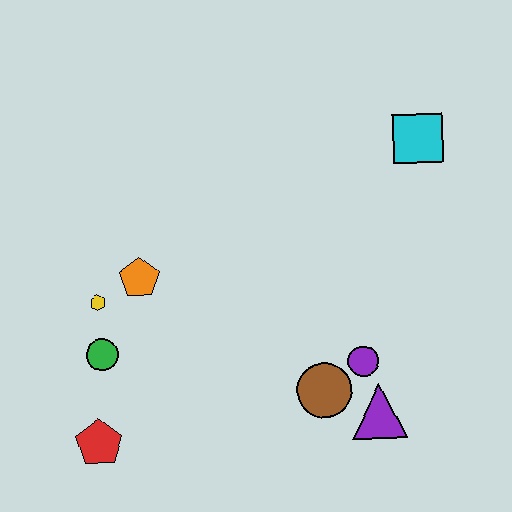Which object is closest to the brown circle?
The purple circle is closest to the brown circle.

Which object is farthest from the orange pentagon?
The cyan square is farthest from the orange pentagon.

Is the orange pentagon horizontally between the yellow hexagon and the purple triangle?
Yes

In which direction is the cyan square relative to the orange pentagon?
The cyan square is to the right of the orange pentagon.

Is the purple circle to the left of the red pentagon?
No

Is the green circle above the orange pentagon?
No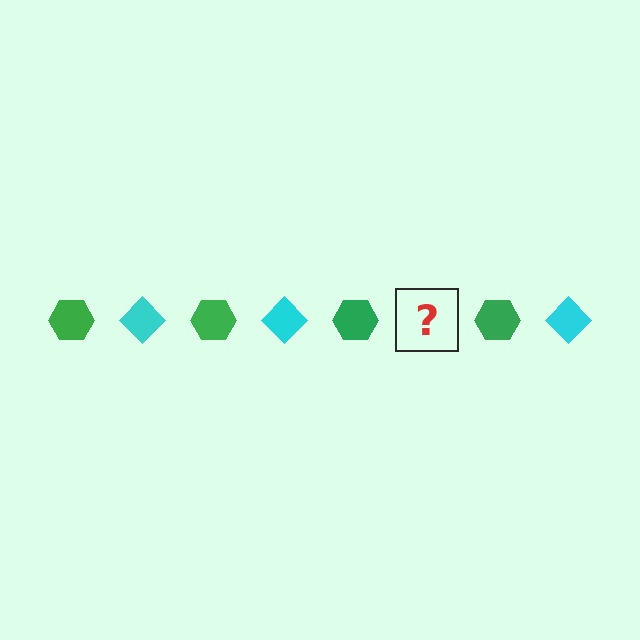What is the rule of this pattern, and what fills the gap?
The rule is that the pattern alternates between green hexagon and cyan diamond. The gap should be filled with a cyan diamond.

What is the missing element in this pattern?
The missing element is a cyan diamond.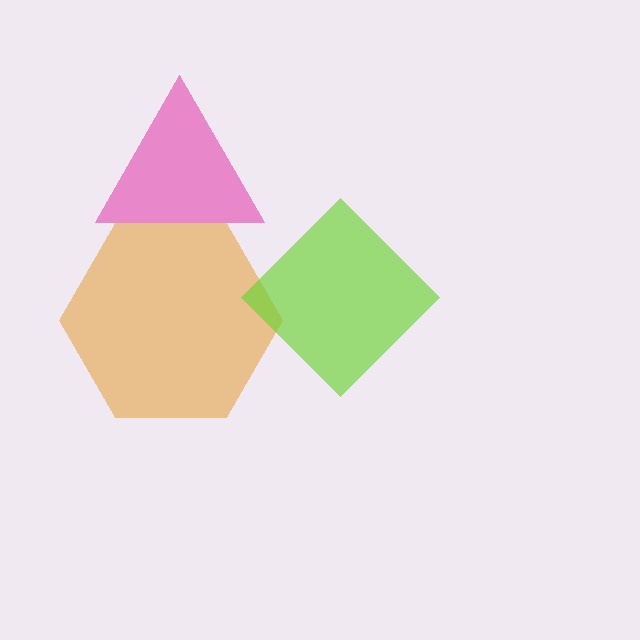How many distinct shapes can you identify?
There are 3 distinct shapes: an orange hexagon, a lime diamond, a pink triangle.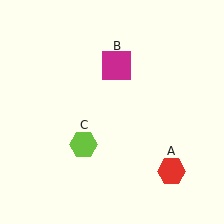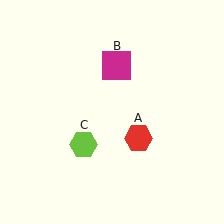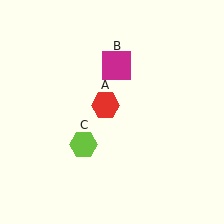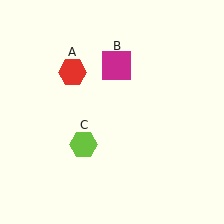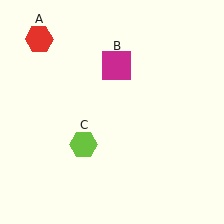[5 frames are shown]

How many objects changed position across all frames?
1 object changed position: red hexagon (object A).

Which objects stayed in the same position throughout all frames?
Magenta square (object B) and lime hexagon (object C) remained stationary.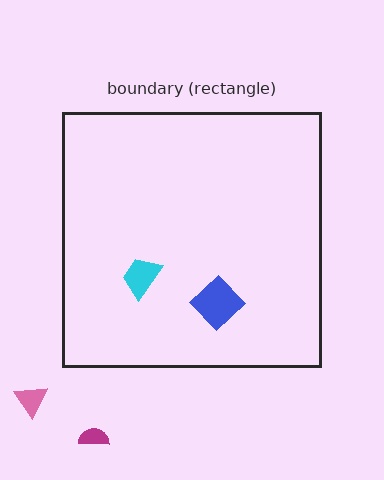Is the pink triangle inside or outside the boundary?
Outside.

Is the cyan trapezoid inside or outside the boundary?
Inside.